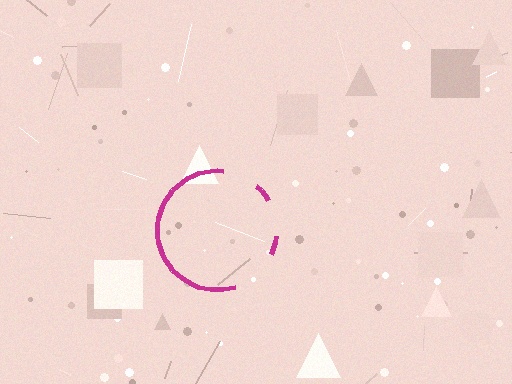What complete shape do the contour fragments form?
The contour fragments form a circle.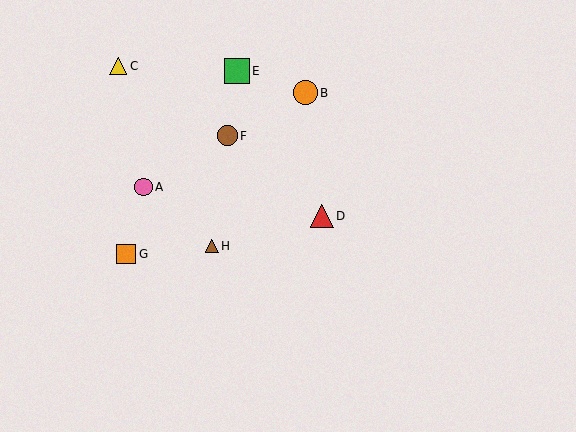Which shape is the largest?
The green square (labeled E) is the largest.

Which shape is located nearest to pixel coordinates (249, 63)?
The green square (labeled E) at (237, 71) is nearest to that location.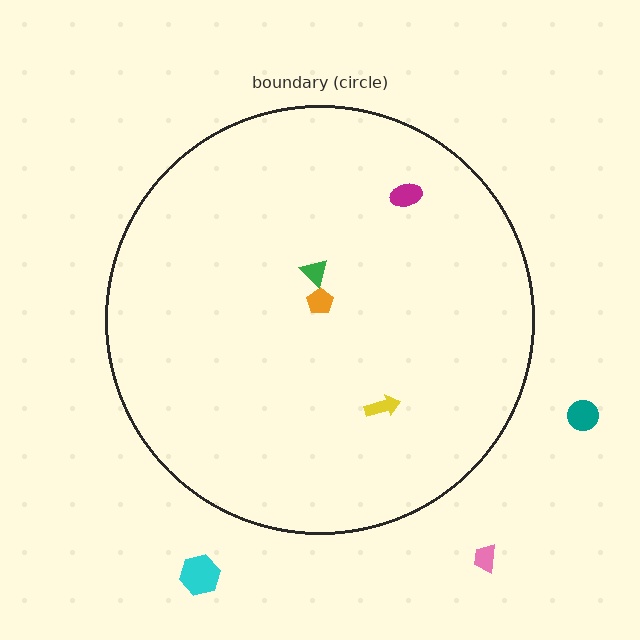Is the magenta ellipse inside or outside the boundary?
Inside.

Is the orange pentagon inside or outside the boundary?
Inside.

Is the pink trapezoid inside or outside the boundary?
Outside.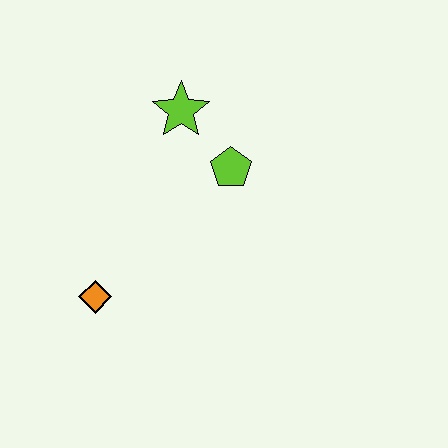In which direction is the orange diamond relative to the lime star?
The orange diamond is below the lime star.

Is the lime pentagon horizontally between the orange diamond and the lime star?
No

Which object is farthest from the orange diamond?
The lime star is farthest from the orange diamond.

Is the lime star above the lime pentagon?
Yes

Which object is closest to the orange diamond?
The lime pentagon is closest to the orange diamond.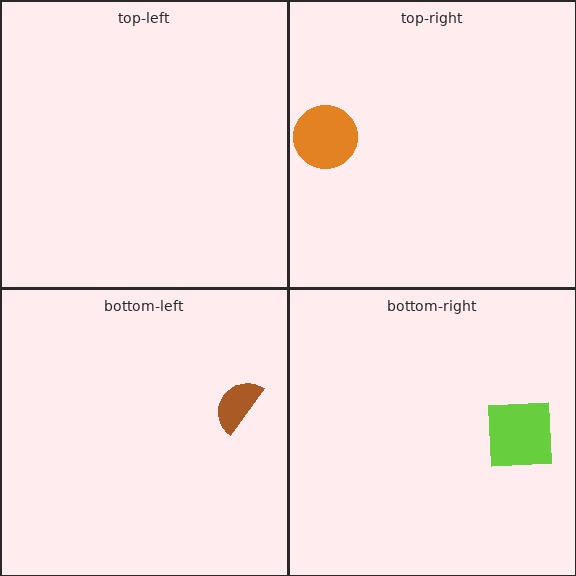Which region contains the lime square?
The bottom-right region.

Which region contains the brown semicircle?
The bottom-left region.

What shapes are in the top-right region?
The orange circle.